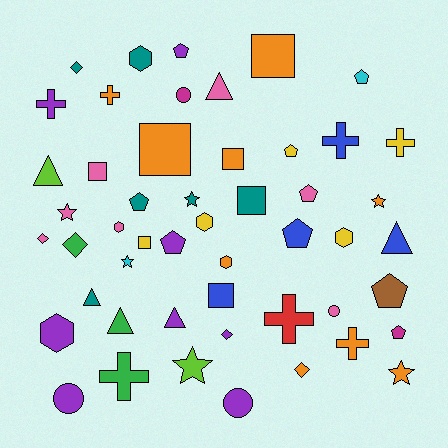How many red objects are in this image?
There is 1 red object.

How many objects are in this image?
There are 50 objects.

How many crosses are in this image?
There are 7 crosses.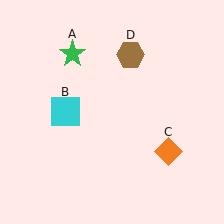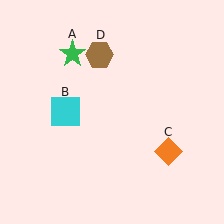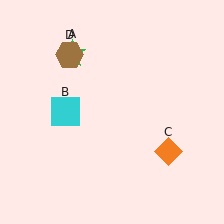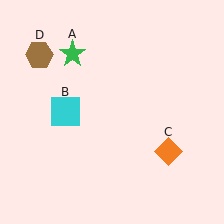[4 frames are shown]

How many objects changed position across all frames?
1 object changed position: brown hexagon (object D).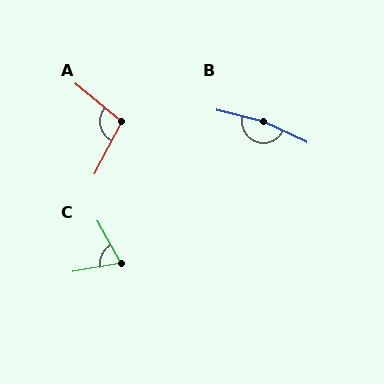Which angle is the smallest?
C, at approximately 71 degrees.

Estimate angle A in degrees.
Approximately 102 degrees.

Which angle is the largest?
B, at approximately 167 degrees.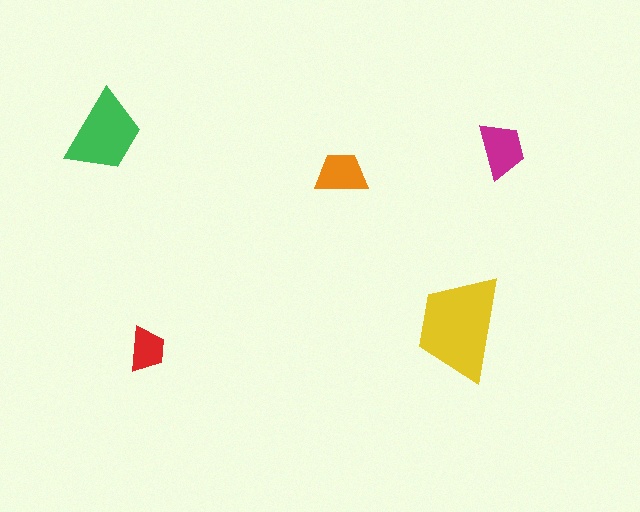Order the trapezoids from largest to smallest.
the yellow one, the green one, the magenta one, the orange one, the red one.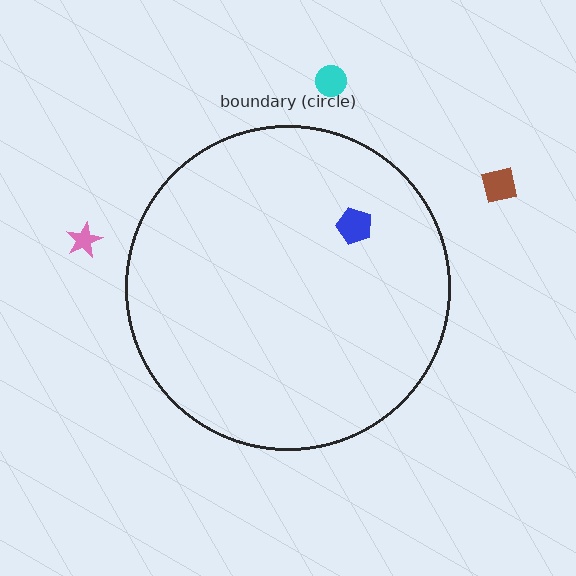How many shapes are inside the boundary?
1 inside, 3 outside.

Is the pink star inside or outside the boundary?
Outside.